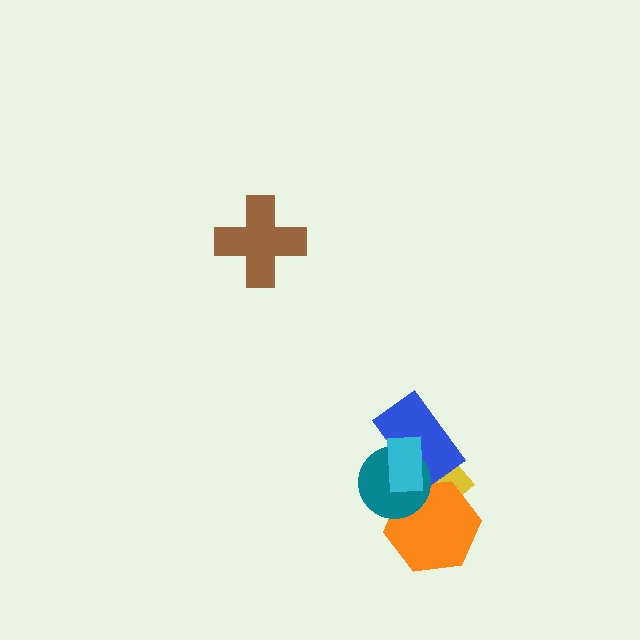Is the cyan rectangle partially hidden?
No, no other shape covers it.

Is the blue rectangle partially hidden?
Yes, it is partially covered by another shape.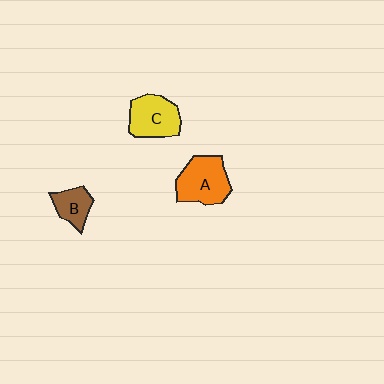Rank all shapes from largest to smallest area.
From largest to smallest: A (orange), C (yellow), B (brown).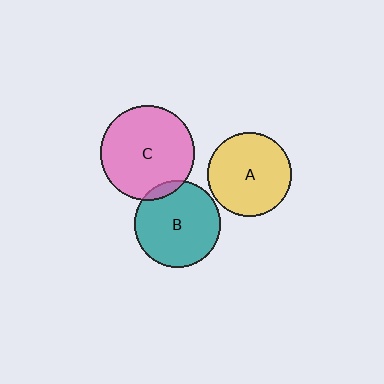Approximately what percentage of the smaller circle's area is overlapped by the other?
Approximately 5%.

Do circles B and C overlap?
Yes.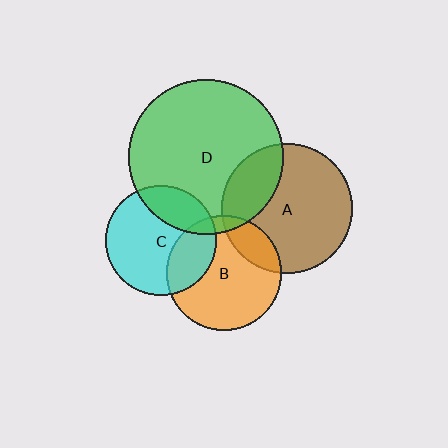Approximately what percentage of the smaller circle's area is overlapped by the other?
Approximately 10%.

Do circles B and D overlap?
Yes.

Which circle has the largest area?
Circle D (green).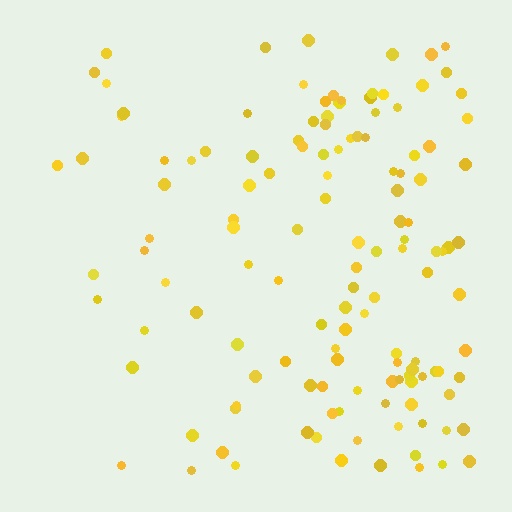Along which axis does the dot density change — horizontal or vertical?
Horizontal.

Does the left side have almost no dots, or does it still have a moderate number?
Still a moderate number, just noticeably fewer than the right.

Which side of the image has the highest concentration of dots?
The right.